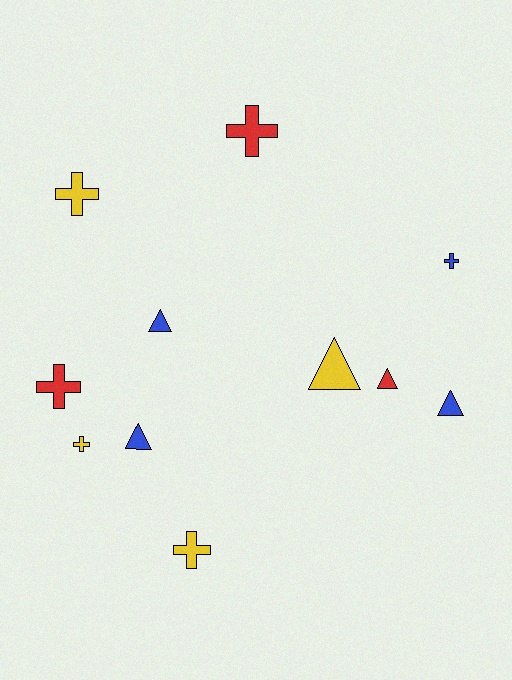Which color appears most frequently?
Blue, with 4 objects.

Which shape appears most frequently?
Cross, with 6 objects.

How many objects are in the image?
There are 11 objects.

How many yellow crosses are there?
There are 3 yellow crosses.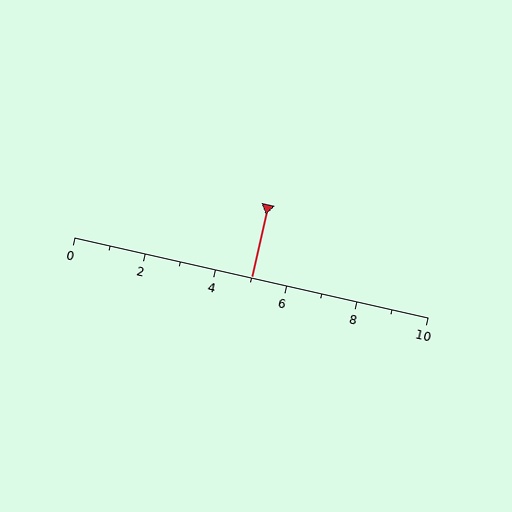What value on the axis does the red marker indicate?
The marker indicates approximately 5.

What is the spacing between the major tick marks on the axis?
The major ticks are spaced 2 apart.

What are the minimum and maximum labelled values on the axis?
The axis runs from 0 to 10.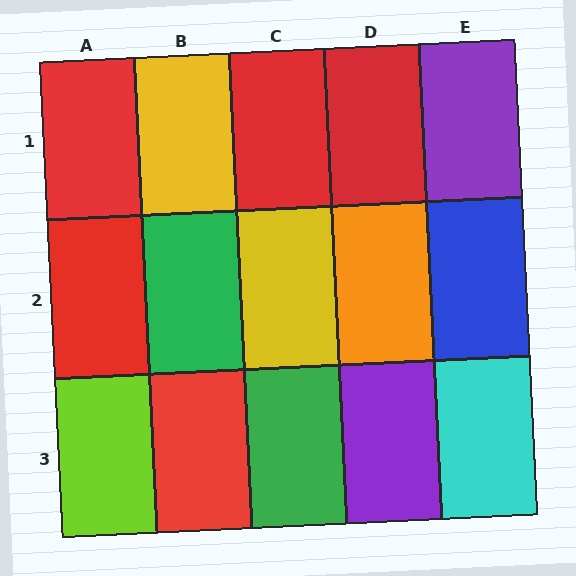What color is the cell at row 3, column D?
Purple.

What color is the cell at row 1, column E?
Purple.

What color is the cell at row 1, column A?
Red.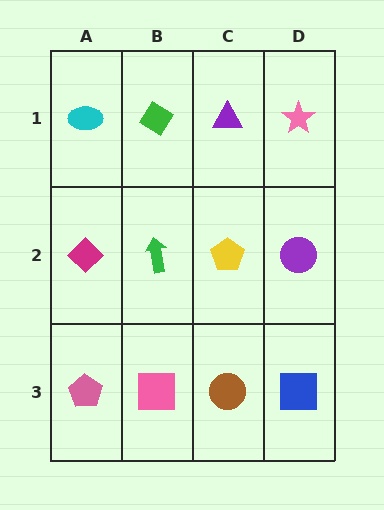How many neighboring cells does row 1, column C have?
3.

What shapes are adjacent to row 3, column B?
A green arrow (row 2, column B), a pink pentagon (row 3, column A), a brown circle (row 3, column C).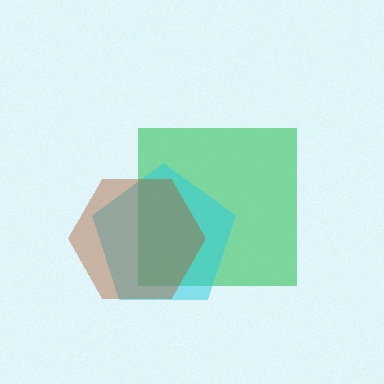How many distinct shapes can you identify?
There are 3 distinct shapes: a green square, a cyan pentagon, a brown hexagon.